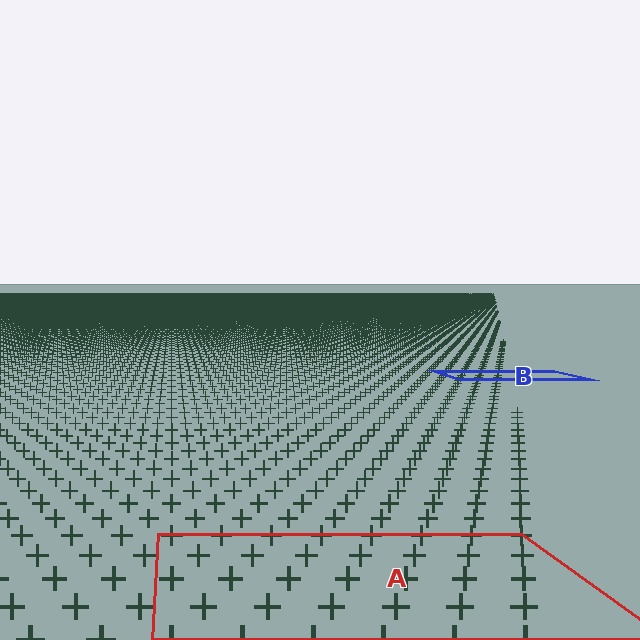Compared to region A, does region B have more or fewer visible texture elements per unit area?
Region B has more texture elements per unit area — they are packed more densely because it is farther away.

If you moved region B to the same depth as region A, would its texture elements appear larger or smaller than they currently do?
They would appear larger. At a closer depth, the same texture elements are projected at a bigger on-screen size.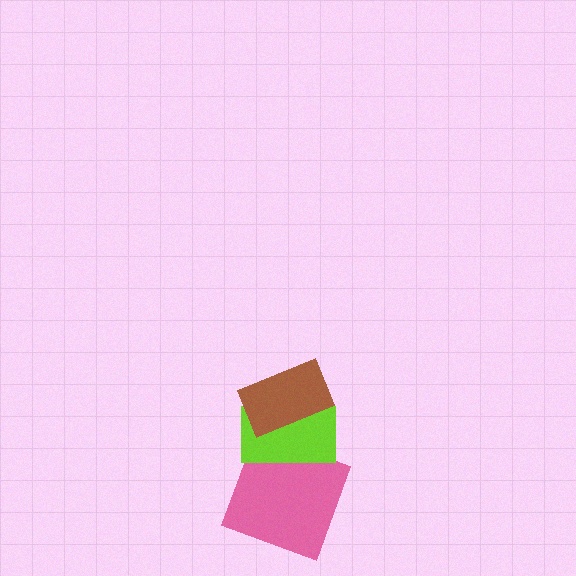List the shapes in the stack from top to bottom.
From top to bottom: the brown rectangle, the lime rectangle, the pink square.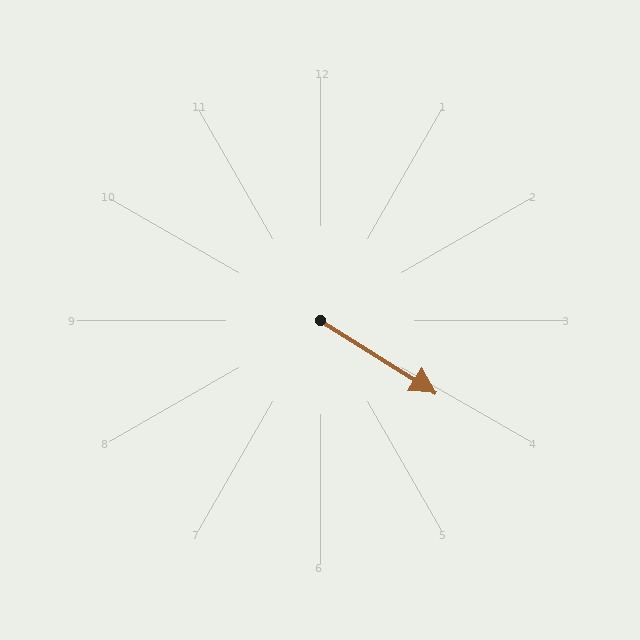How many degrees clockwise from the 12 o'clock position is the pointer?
Approximately 122 degrees.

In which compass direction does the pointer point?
Southeast.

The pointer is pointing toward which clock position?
Roughly 4 o'clock.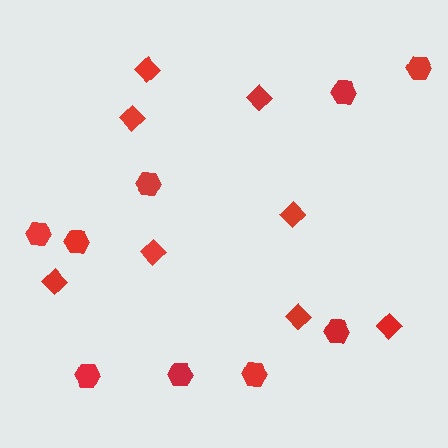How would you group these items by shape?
There are 2 groups: one group of diamonds (8) and one group of hexagons (9).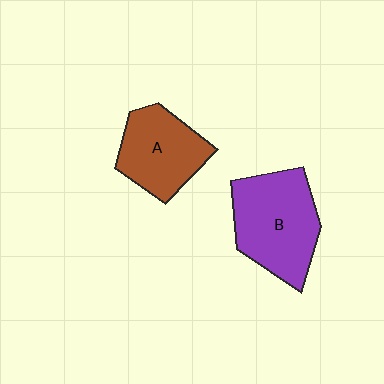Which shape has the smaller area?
Shape A (brown).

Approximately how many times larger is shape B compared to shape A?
Approximately 1.3 times.